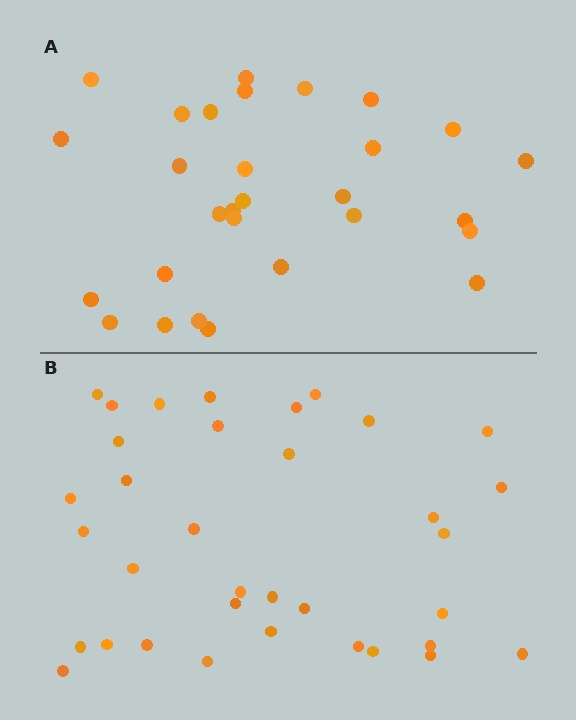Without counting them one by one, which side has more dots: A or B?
Region B (the bottom region) has more dots.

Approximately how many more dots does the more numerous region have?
Region B has about 6 more dots than region A.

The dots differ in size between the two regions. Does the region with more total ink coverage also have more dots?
No. Region A has more total ink coverage because its dots are larger, but region B actually contains more individual dots. Total area can be misleading — the number of items is what matters here.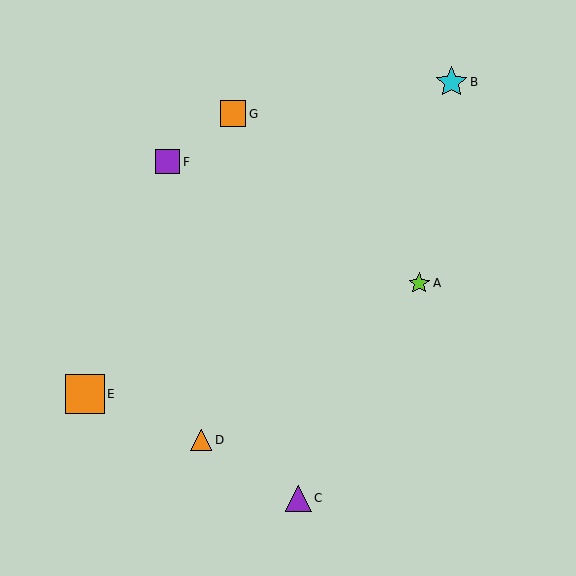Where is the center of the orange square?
The center of the orange square is at (233, 114).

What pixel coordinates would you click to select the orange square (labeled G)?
Click at (233, 114) to select the orange square G.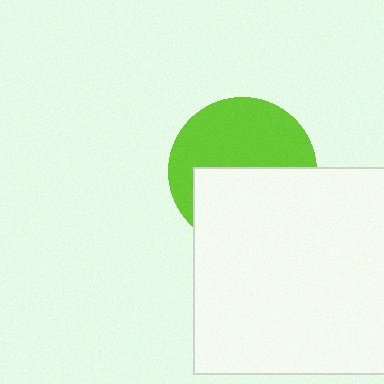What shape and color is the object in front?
The object in front is a white rectangle.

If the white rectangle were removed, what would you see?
You would see the complete lime circle.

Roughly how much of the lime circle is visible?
About half of it is visible (roughly 53%).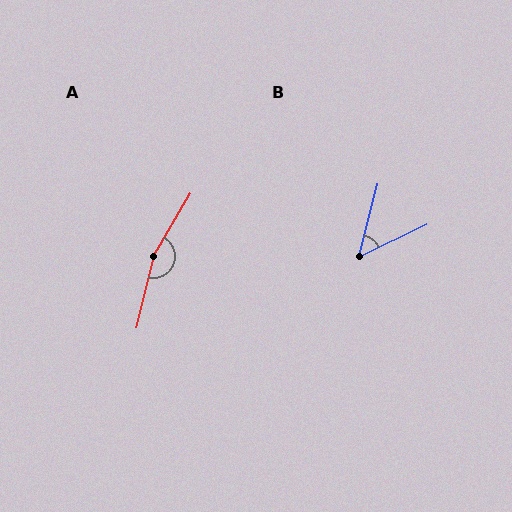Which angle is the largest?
A, at approximately 163 degrees.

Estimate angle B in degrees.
Approximately 50 degrees.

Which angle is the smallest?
B, at approximately 50 degrees.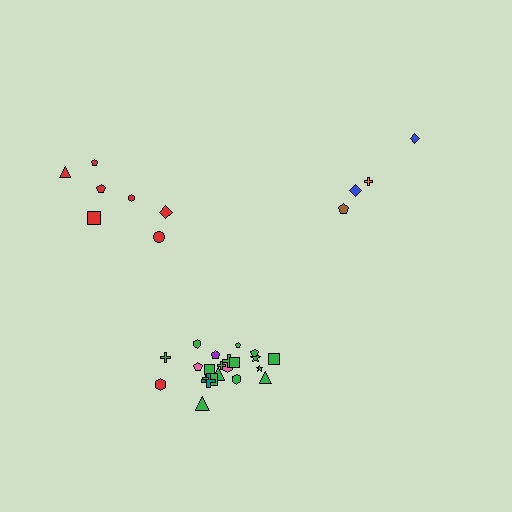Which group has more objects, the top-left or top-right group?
The top-left group.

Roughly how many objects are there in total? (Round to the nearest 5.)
Roughly 35 objects in total.